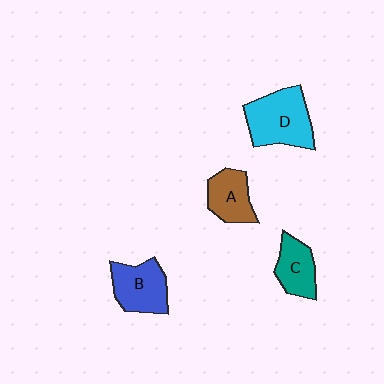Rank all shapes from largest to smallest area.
From largest to smallest: D (cyan), B (blue), A (brown), C (teal).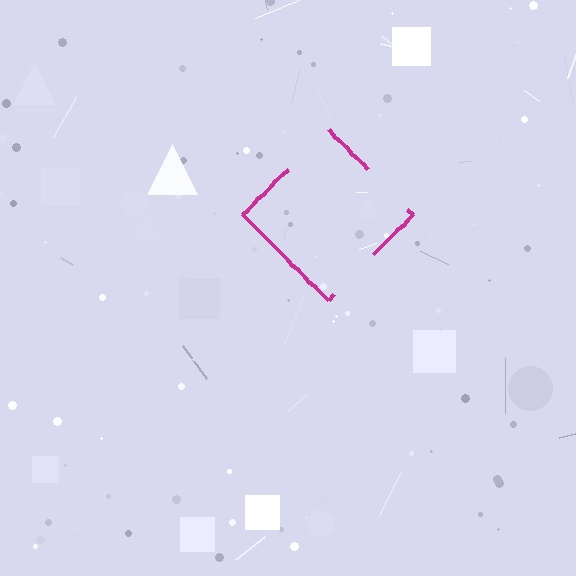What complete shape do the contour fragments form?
The contour fragments form a diamond.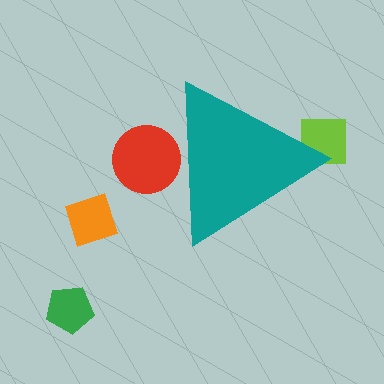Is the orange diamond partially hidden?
No, the orange diamond is fully visible.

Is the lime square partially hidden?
Yes, the lime square is partially hidden behind the teal triangle.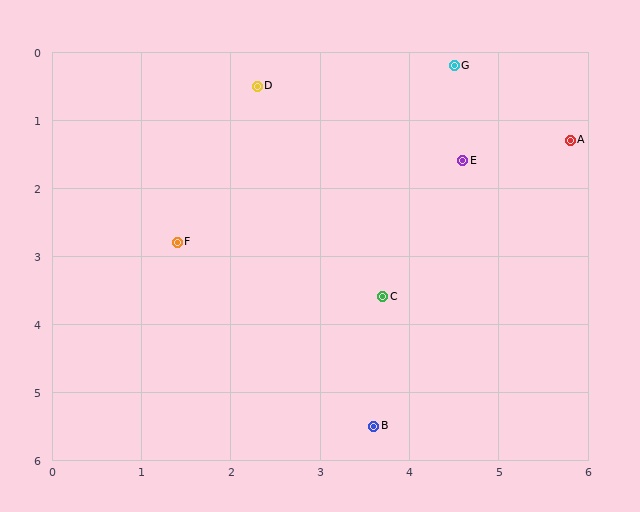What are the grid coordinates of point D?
Point D is at approximately (2.3, 0.5).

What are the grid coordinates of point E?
Point E is at approximately (4.6, 1.6).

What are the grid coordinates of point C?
Point C is at approximately (3.7, 3.6).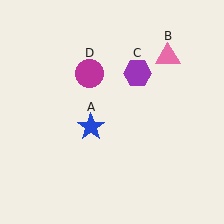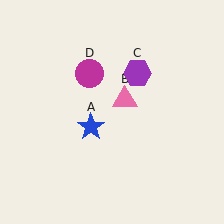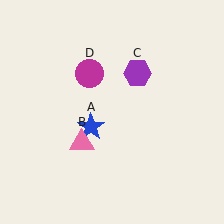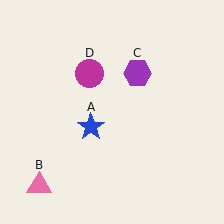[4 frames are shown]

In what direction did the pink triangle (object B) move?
The pink triangle (object B) moved down and to the left.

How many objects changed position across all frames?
1 object changed position: pink triangle (object B).